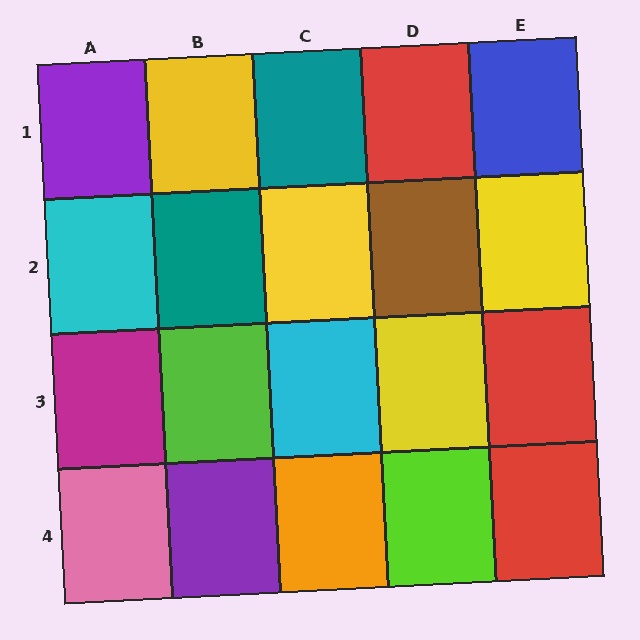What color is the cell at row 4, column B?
Purple.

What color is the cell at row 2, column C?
Yellow.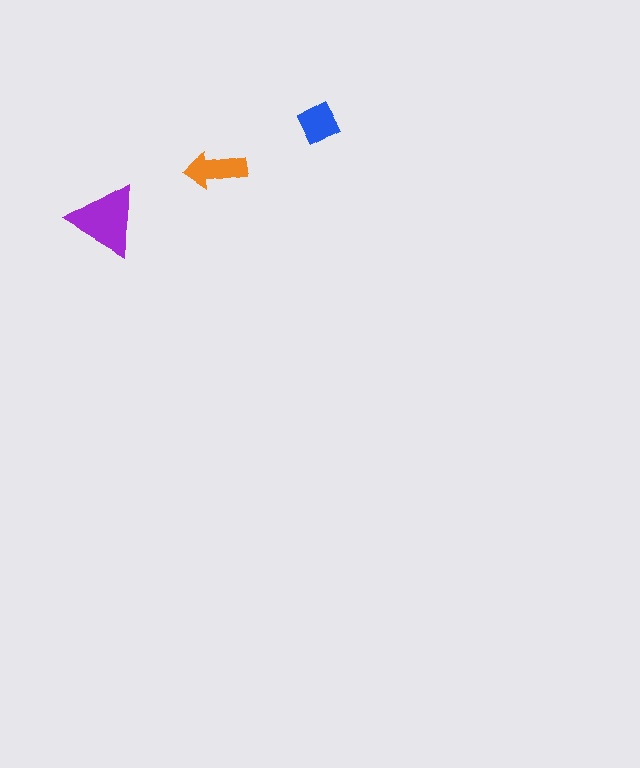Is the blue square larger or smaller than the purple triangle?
Smaller.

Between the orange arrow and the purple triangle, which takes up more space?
The purple triangle.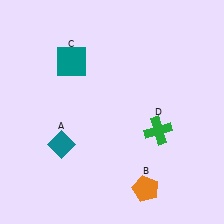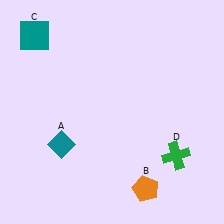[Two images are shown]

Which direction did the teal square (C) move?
The teal square (C) moved left.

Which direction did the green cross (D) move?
The green cross (D) moved down.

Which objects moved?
The objects that moved are: the teal square (C), the green cross (D).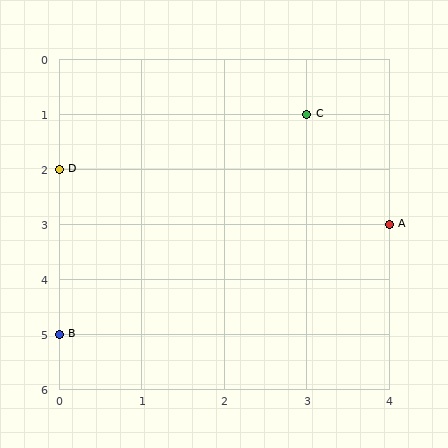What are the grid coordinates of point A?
Point A is at grid coordinates (4, 3).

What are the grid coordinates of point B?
Point B is at grid coordinates (0, 5).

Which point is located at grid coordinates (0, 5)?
Point B is at (0, 5).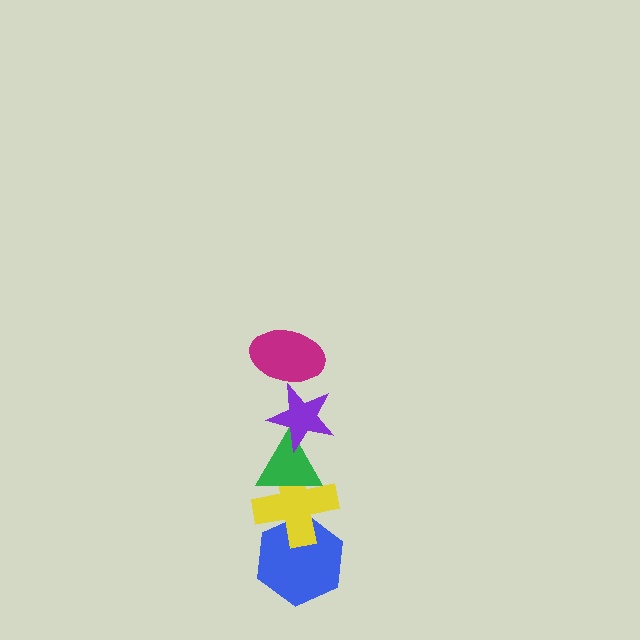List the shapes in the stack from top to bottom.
From top to bottom: the magenta ellipse, the purple star, the green triangle, the yellow cross, the blue hexagon.